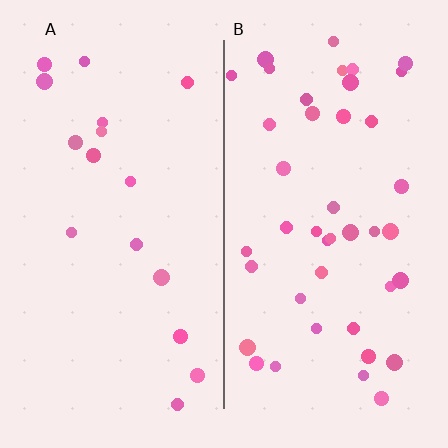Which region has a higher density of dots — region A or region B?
B (the right).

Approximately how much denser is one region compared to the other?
Approximately 2.6× — region B over region A.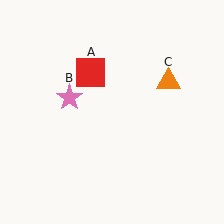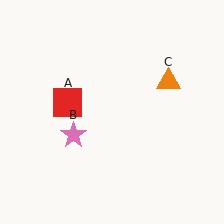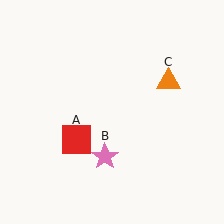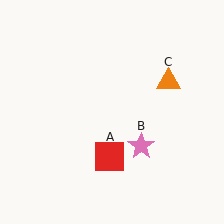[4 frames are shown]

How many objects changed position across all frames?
2 objects changed position: red square (object A), pink star (object B).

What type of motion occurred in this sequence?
The red square (object A), pink star (object B) rotated counterclockwise around the center of the scene.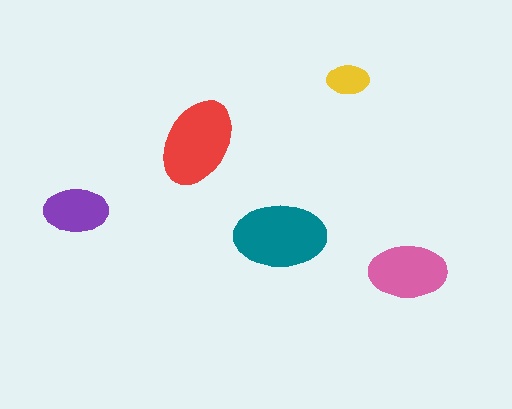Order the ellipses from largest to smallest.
the teal one, the red one, the pink one, the purple one, the yellow one.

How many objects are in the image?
There are 5 objects in the image.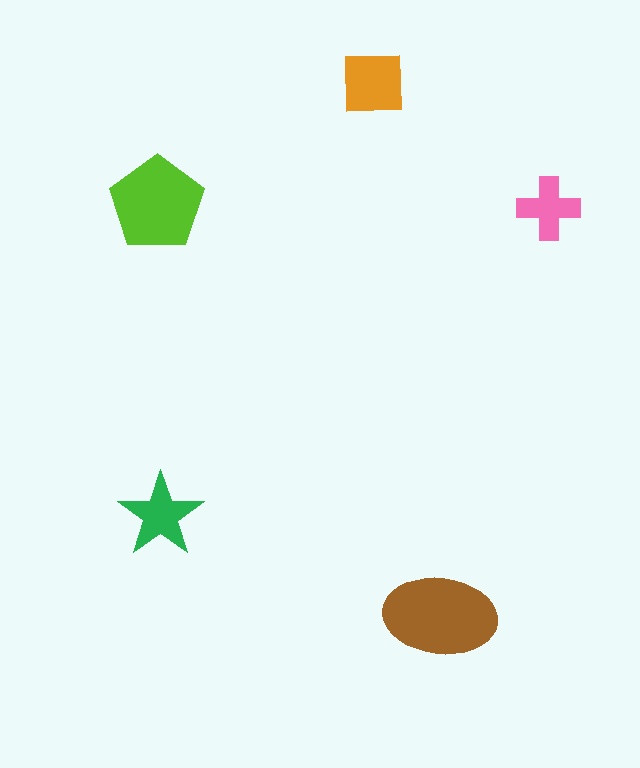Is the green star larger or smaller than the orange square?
Smaller.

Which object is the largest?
The brown ellipse.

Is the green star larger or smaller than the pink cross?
Larger.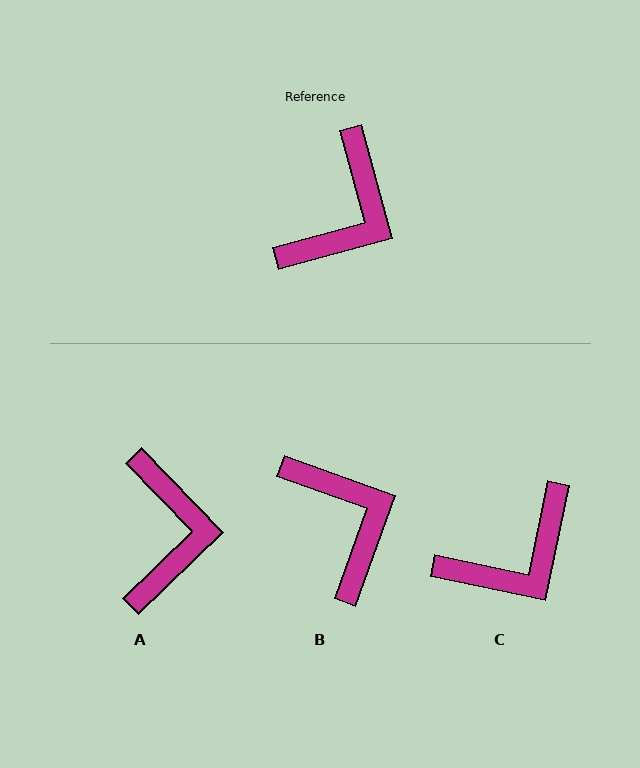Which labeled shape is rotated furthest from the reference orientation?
B, about 55 degrees away.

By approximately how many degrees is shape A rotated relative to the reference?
Approximately 28 degrees counter-clockwise.